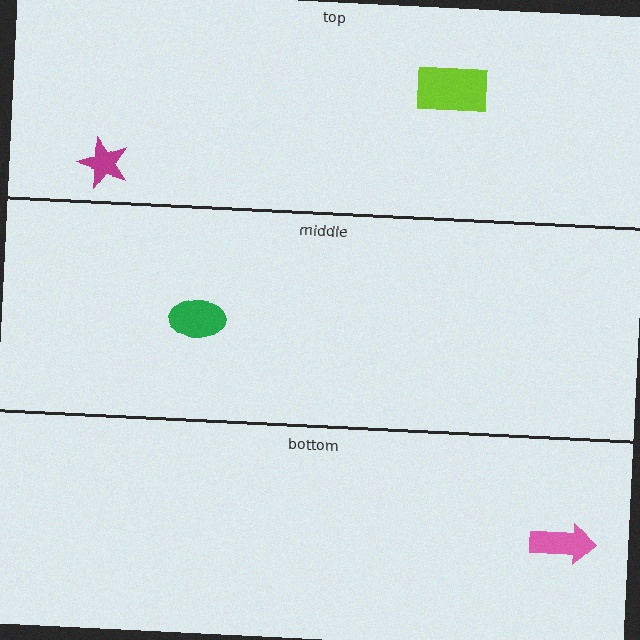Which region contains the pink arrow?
The bottom region.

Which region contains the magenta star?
The top region.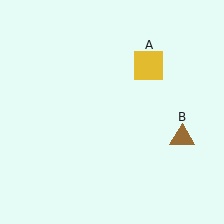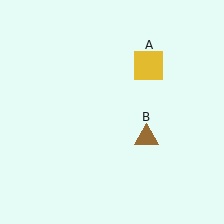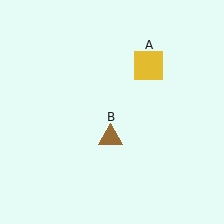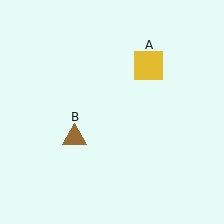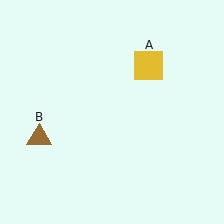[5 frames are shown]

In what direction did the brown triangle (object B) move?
The brown triangle (object B) moved left.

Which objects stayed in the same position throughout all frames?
Yellow square (object A) remained stationary.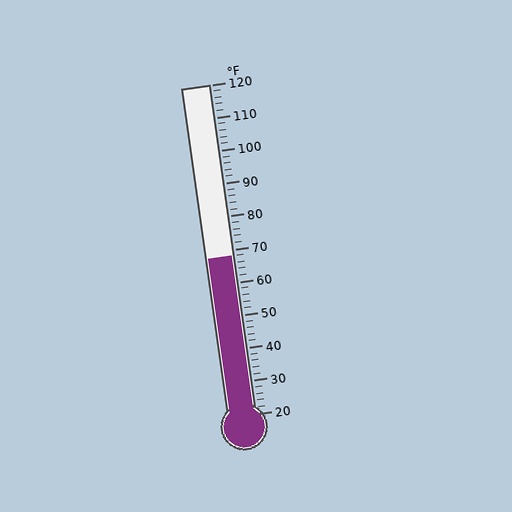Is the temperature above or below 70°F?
The temperature is below 70°F.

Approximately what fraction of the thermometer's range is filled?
The thermometer is filled to approximately 50% of its range.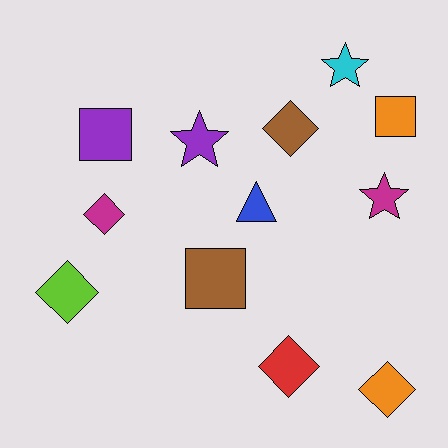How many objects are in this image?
There are 12 objects.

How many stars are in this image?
There are 3 stars.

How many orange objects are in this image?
There are 2 orange objects.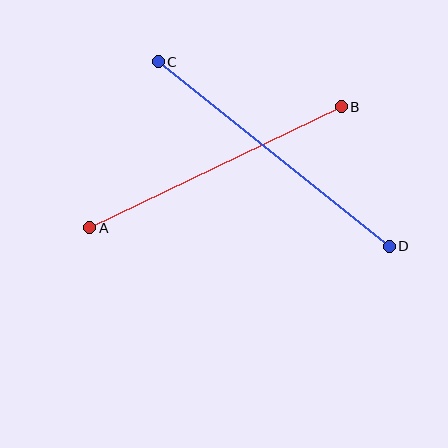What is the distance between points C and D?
The distance is approximately 296 pixels.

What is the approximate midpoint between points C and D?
The midpoint is at approximately (274, 154) pixels.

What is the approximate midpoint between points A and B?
The midpoint is at approximately (215, 167) pixels.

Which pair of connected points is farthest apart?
Points C and D are farthest apart.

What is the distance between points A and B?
The distance is approximately 279 pixels.